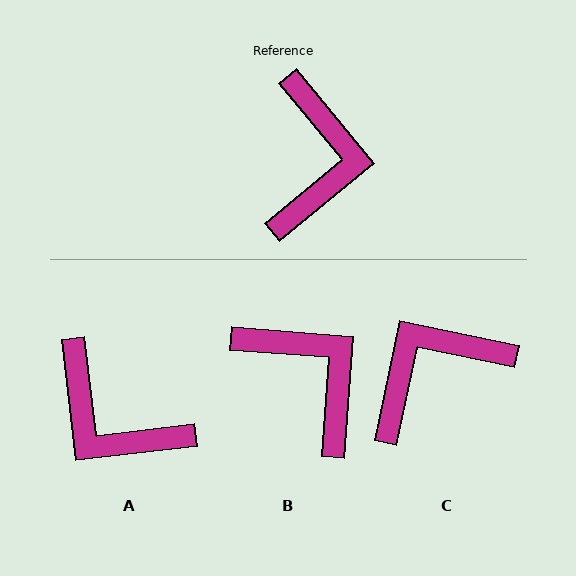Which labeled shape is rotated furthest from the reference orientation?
C, about 129 degrees away.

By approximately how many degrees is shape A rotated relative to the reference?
Approximately 123 degrees clockwise.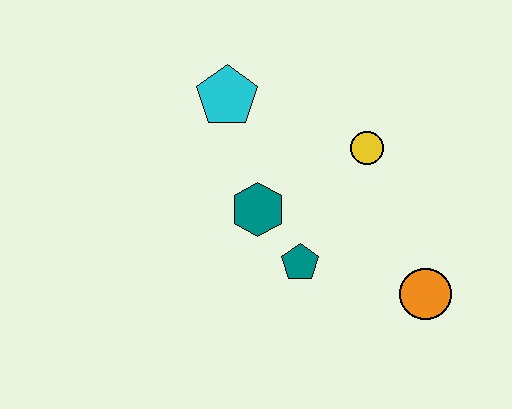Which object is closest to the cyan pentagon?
The teal hexagon is closest to the cyan pentagon.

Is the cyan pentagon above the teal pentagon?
Yes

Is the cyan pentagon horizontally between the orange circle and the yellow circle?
No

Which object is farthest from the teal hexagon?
The orange circle is farthest from the teal hexagon.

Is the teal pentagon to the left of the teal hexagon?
No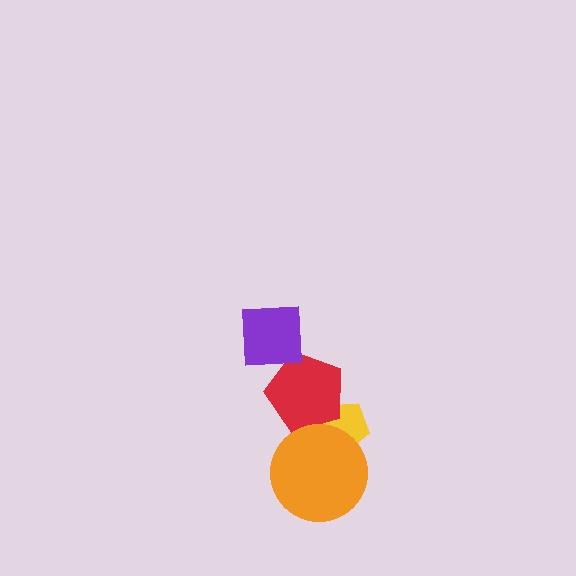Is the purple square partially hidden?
No, no other shape covers it.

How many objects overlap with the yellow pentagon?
2 objects overlap with the yellow pentagon.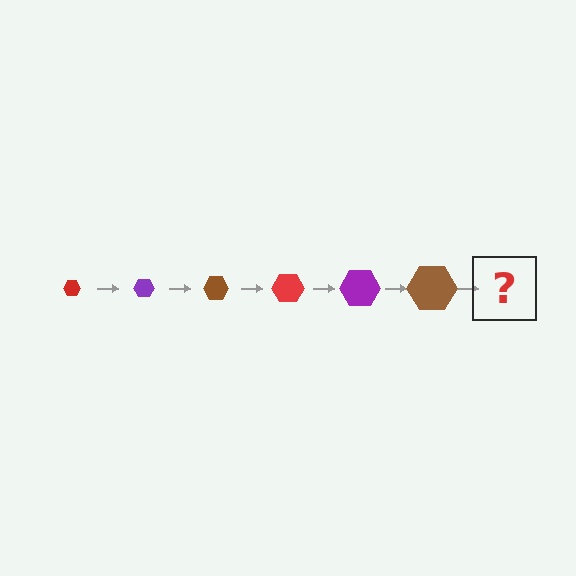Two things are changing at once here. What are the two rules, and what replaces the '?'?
The two rules are that the hexagon grows larger each step and the color cycles through red, purple, and brown. The '?' should be a red hexagon, larger than the previous one.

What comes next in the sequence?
The next element should be a red hexagon, larger than the previous one.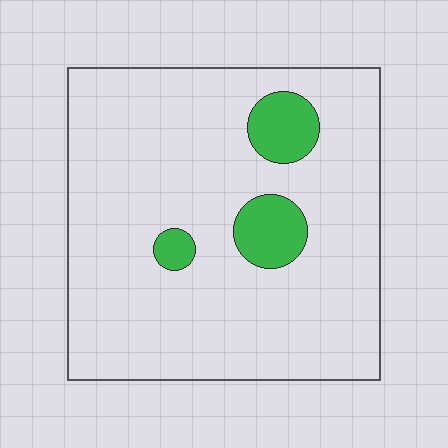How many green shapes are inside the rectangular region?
3.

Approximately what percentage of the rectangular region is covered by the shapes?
Approximately 10%.